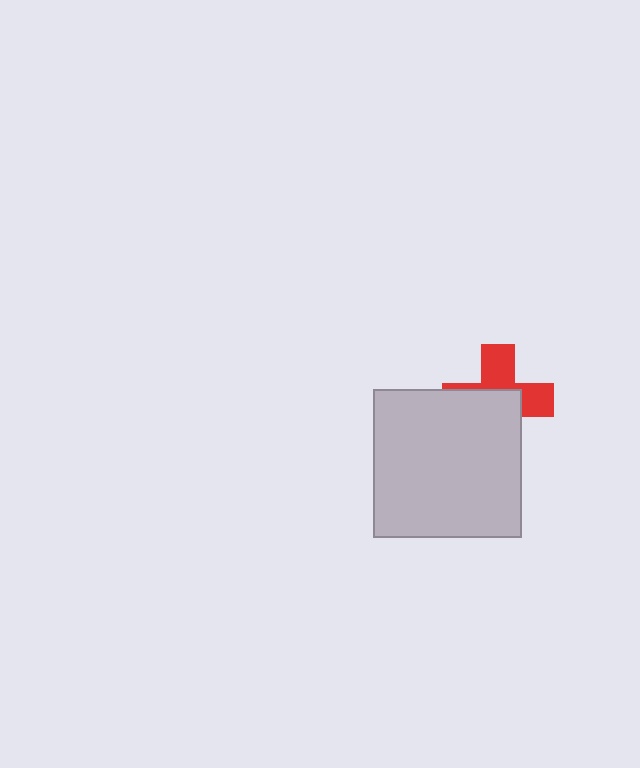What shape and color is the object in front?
The object in front is a light gray square.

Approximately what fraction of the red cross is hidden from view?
Roughly 55% of the red cross is hidden behind the light gray square.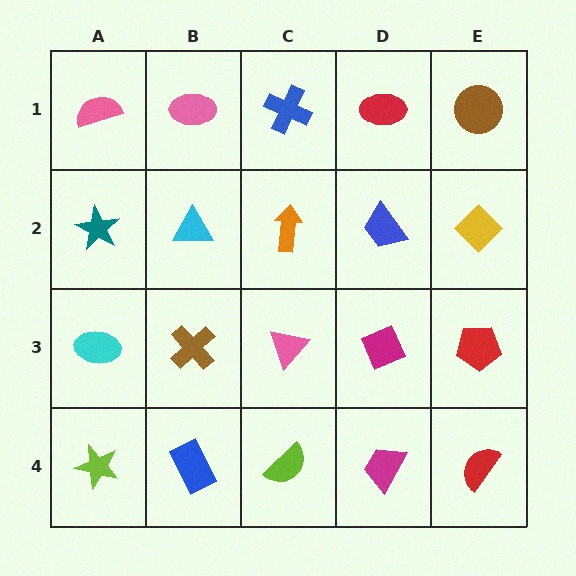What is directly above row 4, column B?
A brown cross.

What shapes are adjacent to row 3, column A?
A teal star (row 2, column A), a lime star (row 4, column A), a brown cross (row 3, column B).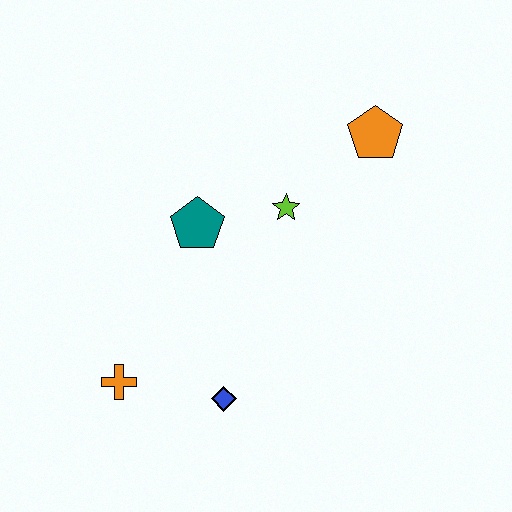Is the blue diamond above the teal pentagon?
No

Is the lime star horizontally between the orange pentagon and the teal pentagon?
Yes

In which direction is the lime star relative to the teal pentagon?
The lime star is to the right of the teal pentagon.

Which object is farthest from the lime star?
The orange cross is farthest from the lime star.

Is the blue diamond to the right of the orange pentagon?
No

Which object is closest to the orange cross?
The blue diamond is closest to the orange cross.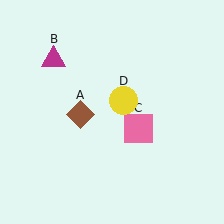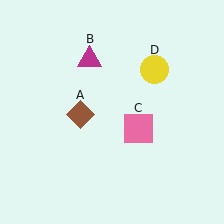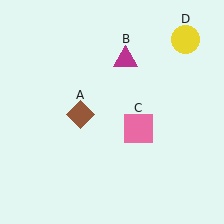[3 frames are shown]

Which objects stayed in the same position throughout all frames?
Brown diamond (object A) and pink square (object C) remained stationary.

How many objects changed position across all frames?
2 objects changed position: magenta triangle (object B), yellow circle (object D).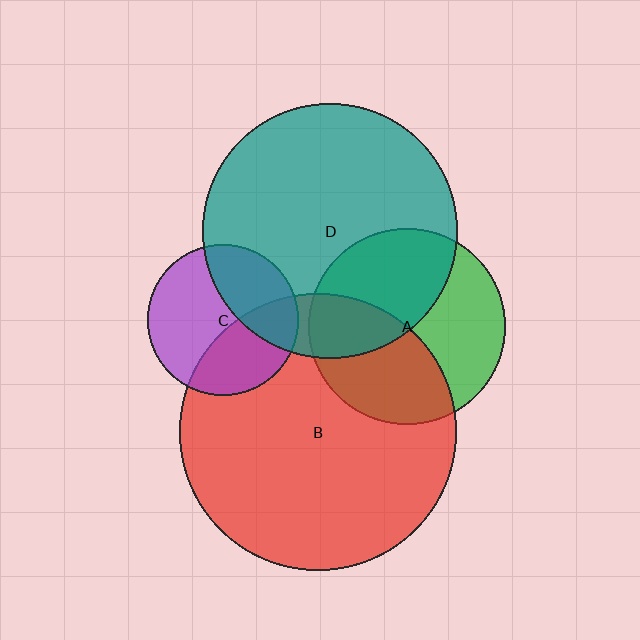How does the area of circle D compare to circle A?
Approximately 1.7 times.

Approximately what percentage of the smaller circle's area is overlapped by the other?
Approximately 45%.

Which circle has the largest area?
Circle B (red).